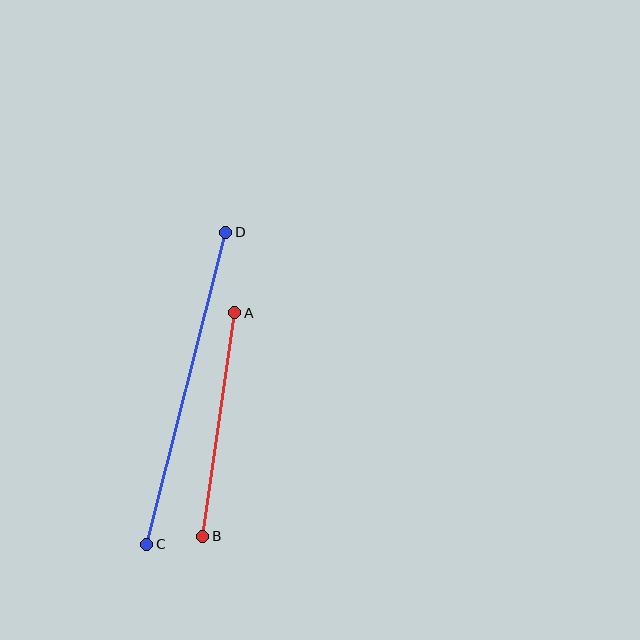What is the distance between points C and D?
The distance is approximately 321 pixels.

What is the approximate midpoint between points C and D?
The midpoint is at approximately (186, 388) pixels.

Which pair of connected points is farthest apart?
Points C and D are farthest apart.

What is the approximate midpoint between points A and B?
The midpoint is at approximately (219, 425) pixels.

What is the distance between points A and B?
The distance is approximately 226 pixels.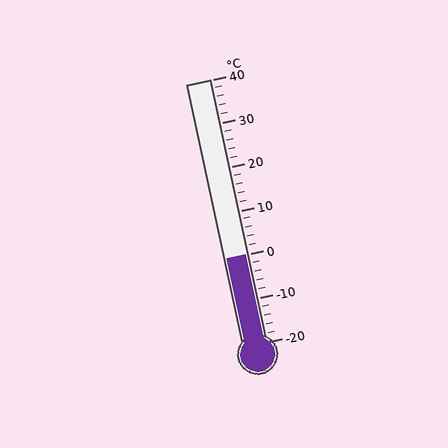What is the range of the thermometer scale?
The thermometer scale ranges from -20°C to 40°C.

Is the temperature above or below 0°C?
The temperature is at 0°C.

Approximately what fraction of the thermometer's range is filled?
The thermometer is filled to approximately 35% of its range.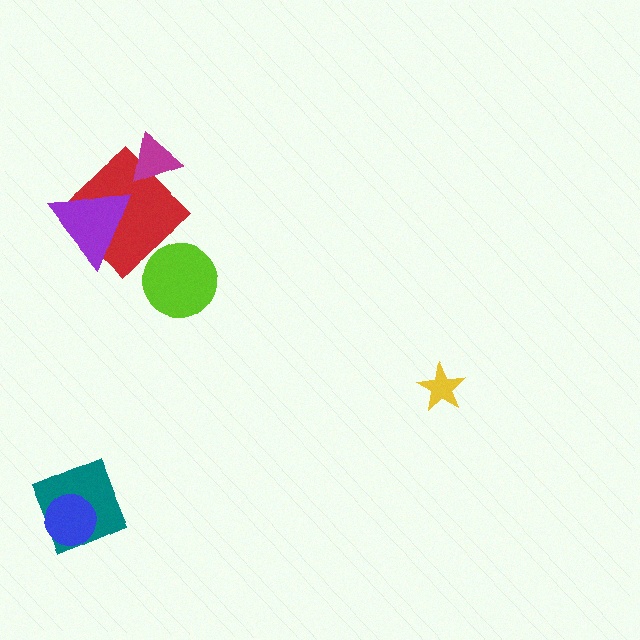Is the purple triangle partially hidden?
No, no other shape covers it.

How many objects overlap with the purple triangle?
1 object overlaps with the purple triangle.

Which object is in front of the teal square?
The blue circle is in front of the teal square.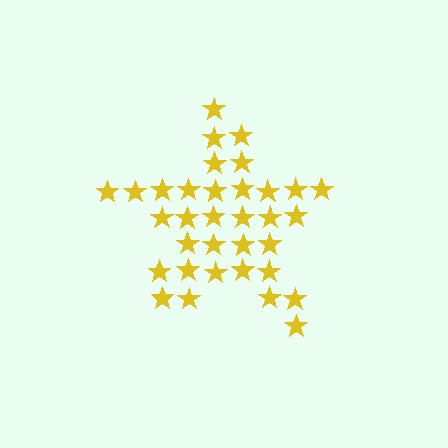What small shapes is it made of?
It is made of small stars.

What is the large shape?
The large shape is a star.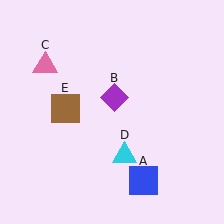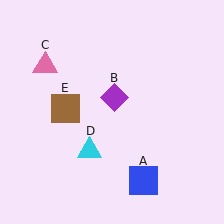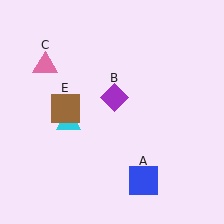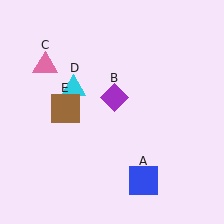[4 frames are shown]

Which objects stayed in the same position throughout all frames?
Blue square (object A) and purple diamond (object B) and pink triangle (object C) and brown square (object E) remained stationary.